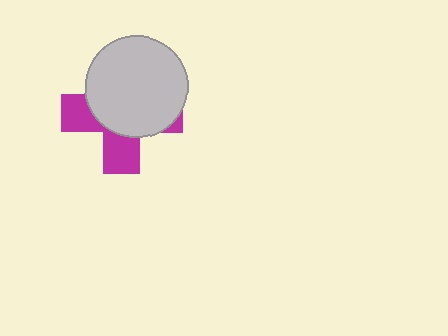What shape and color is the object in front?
The object in front is a light gray circle.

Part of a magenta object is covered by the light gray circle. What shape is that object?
It is a cross.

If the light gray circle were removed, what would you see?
You would see the complete magenta cross.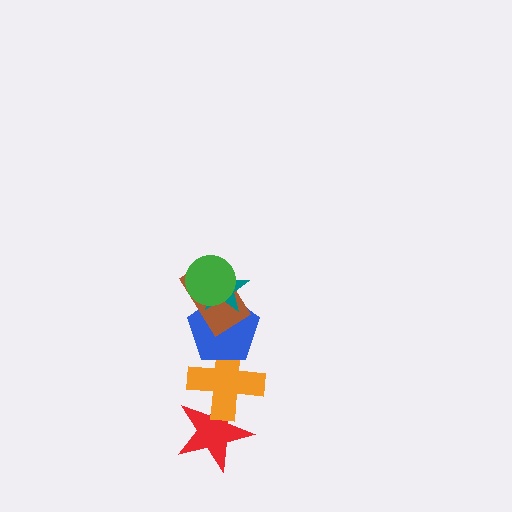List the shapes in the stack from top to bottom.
From top to bottom: the green circle, the teal star, the brown rectangle, the blue pentagon, the orange cross, the red star.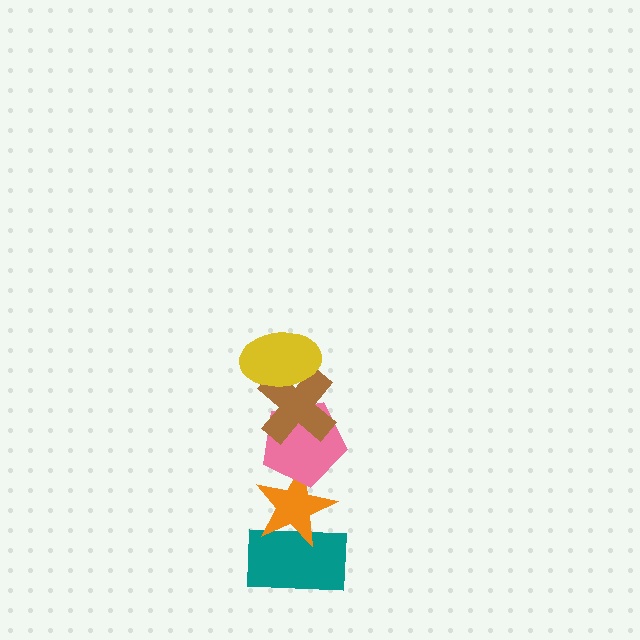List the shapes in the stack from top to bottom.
From top to bottom: the yellow ellipse, the brown cross, the pink pentagon, the orange star, the teal rectangle.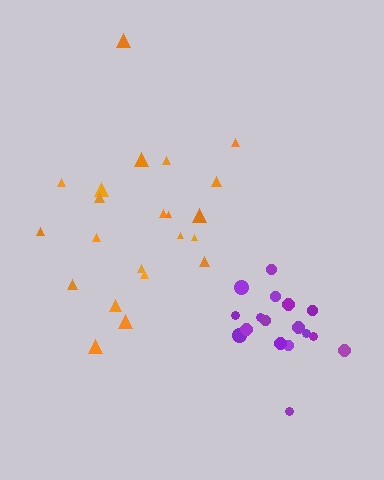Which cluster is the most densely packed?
Purple.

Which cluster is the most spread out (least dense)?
Orange.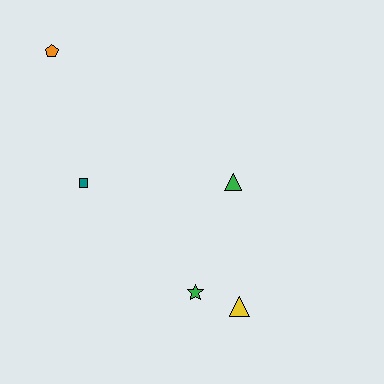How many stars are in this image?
There is 1 star.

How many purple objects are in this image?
There are no purple objects.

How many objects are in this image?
There are 5 objects.